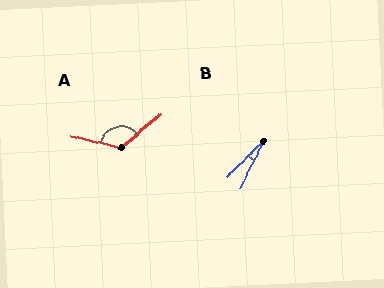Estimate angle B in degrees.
Approximately 18 degrees.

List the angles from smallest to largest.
B (18°), A (127°).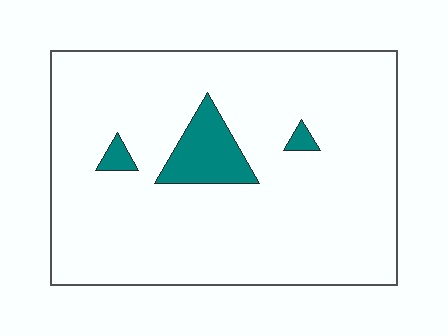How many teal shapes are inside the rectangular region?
3.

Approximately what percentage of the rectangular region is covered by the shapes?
Approximately 10%.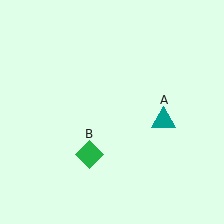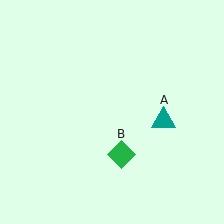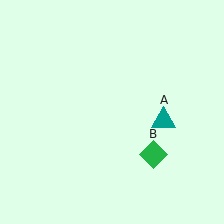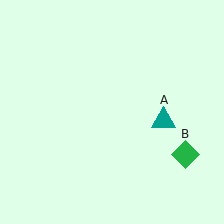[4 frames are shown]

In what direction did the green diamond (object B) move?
The green diamond (object B) moved right.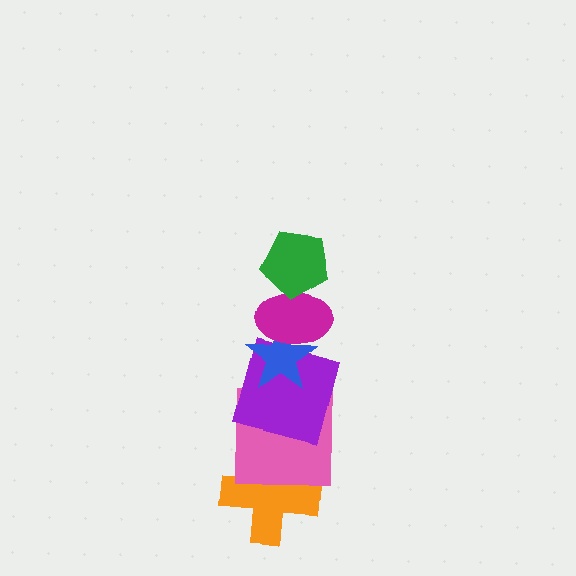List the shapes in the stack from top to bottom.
From top to bottom: the green pentagon, the magenta ellipse, the blue star, the purple square, the pink square, the orange cross.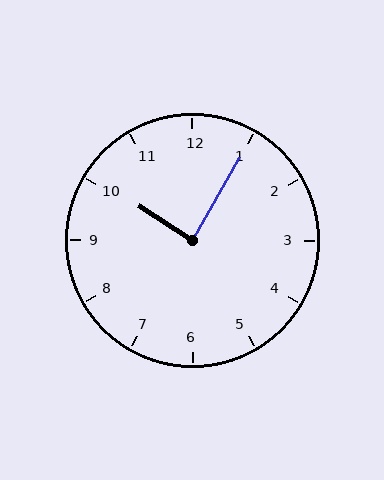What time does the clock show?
10:05.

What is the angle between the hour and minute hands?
Approximately 88 degrees.